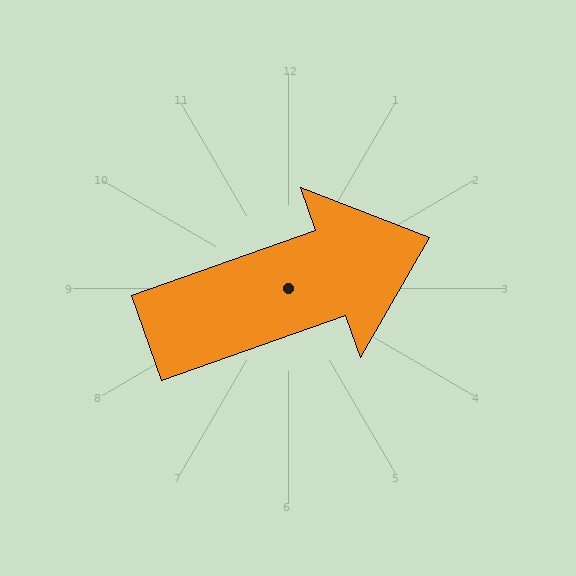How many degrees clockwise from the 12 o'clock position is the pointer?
Approximately 70 degrees.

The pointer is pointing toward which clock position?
Roughly 2 o'clock.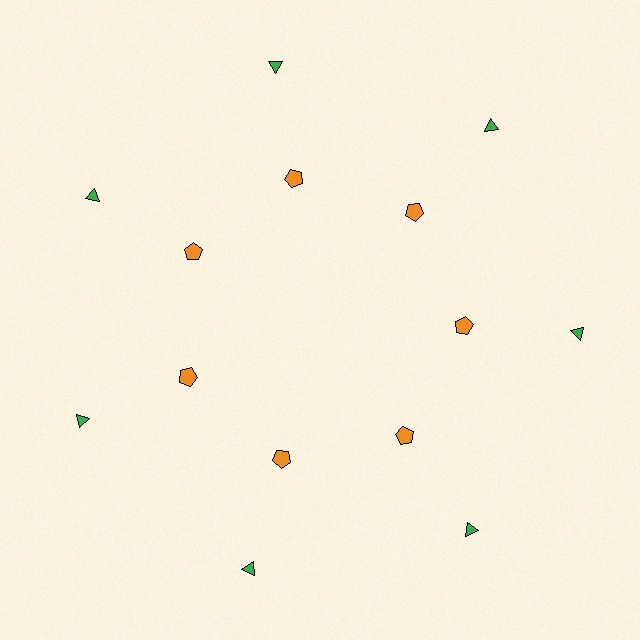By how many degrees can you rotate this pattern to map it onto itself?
The pattern maps onto itself every 51 degrees of rotation.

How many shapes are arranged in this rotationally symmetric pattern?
There are 14 shapes, arranged in 7 groups of 2.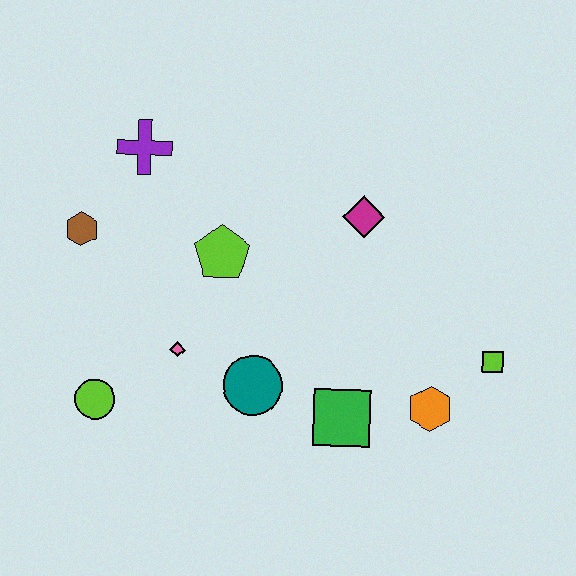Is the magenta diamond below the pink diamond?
No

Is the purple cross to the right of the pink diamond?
No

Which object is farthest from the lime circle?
The lime square is farthest from the lime circle.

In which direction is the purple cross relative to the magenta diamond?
The purple cross is to the left of the magenta diamond.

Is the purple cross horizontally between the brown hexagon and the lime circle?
No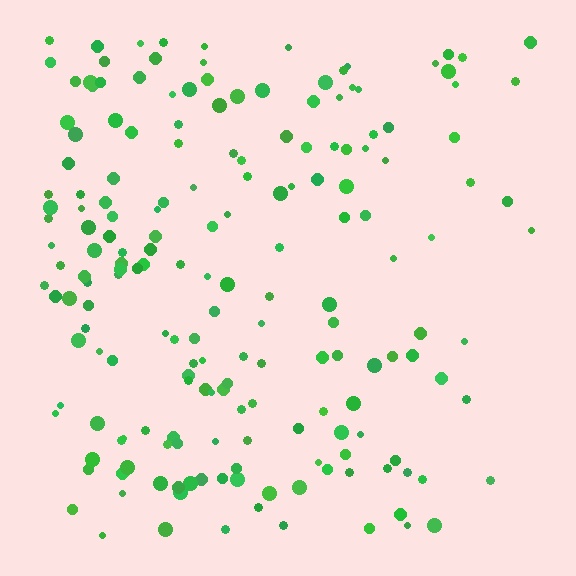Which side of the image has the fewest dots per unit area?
The right.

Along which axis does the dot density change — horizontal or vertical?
Horizontal.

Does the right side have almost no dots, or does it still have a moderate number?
Still a moderate number, just noticeably fewer than the left.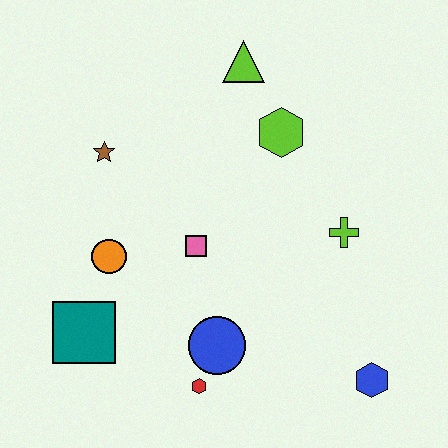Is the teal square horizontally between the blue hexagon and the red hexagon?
No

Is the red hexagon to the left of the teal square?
No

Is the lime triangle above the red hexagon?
Yes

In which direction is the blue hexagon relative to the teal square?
The blue hexagon is to the right of the teal square.